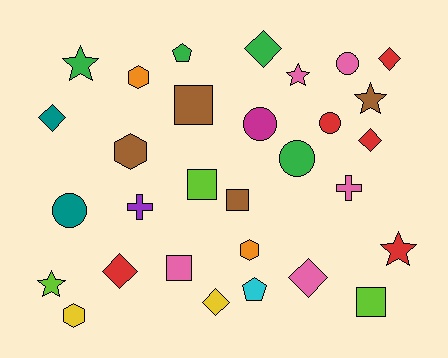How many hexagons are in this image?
There are 4 hexagons.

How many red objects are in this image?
There are 5 red objects.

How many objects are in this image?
There are 30 objects.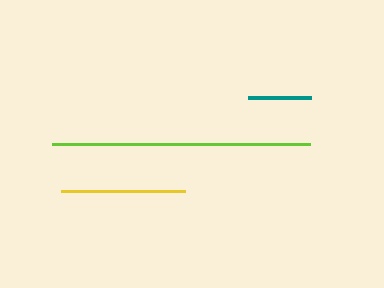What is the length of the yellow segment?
The yellow segment is approximately 125 pixels long.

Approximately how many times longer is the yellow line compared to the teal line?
The yellow line is approximately 2.0 times the length of the teal line.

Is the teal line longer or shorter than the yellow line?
The yellow line is longer than the teal line.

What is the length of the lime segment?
The lime segment is approximately 258 pixels long.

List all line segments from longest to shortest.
From longest to shortest: lime, yellow, teal.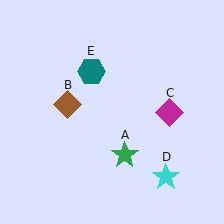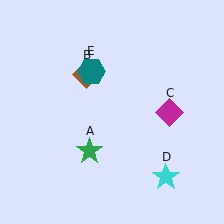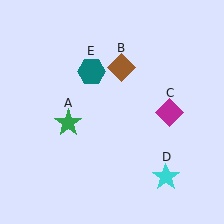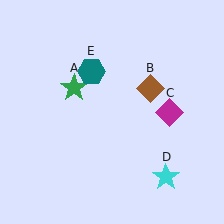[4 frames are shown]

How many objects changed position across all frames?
2 objects changed position: green star (object A), brown diamond (object B).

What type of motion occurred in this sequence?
The green star (object A), brown diamond (object B) rotated clockwise around the center of the scene.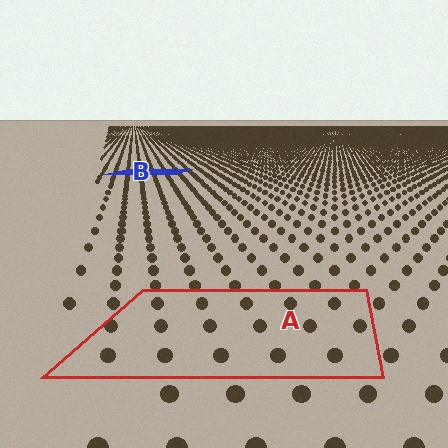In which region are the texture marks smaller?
The texture marks are smaller in region B, because it is farther away.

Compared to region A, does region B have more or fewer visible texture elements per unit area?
Region B has more texture elements per unit area — they are packed more densely because it is farther away.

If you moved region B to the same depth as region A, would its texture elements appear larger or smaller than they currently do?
They would appear larger. At a closer depth, the same texture elements are projected at a bigger on-screen size.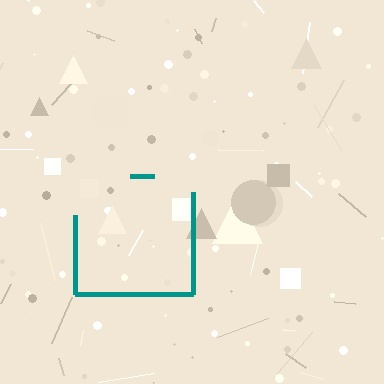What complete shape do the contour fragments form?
The contour fragments form a square.